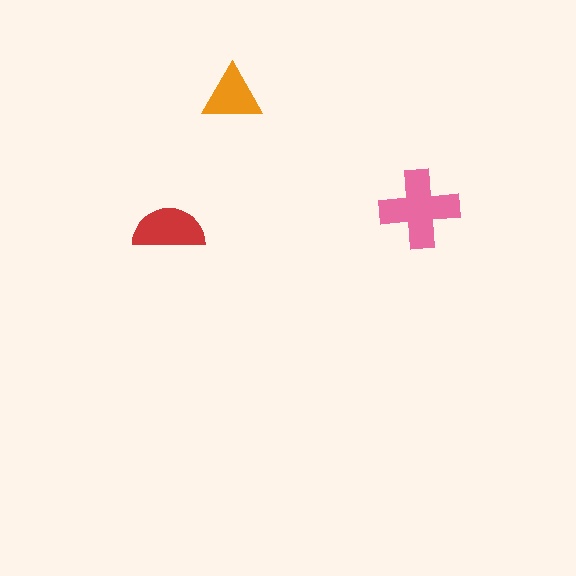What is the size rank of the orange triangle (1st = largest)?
3rd.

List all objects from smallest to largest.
The orange triangle, the red semicircle, the pink cross.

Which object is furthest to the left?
The red semicircle is leftmost.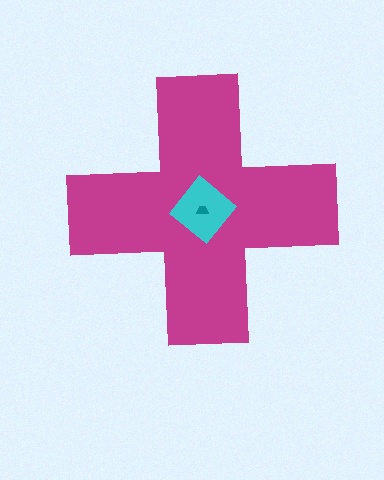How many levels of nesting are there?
3.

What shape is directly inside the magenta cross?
The cyan diamond.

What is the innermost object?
The teal trapezoid.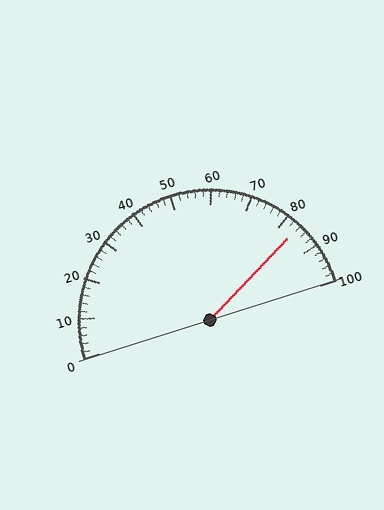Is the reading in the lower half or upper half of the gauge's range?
The reading is in the upper half of the range (0 to 100).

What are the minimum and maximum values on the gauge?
The gauge ranges from 0 to 100.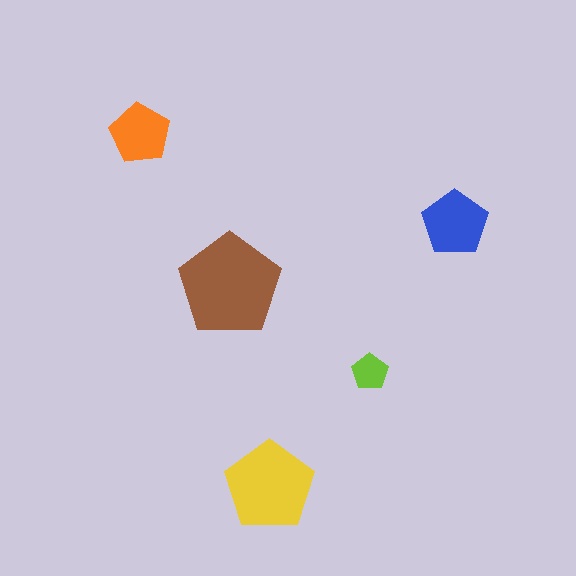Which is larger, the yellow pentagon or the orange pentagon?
The yellow one.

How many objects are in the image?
There are 5 objects in the image.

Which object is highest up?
The orange pentagon is topmost.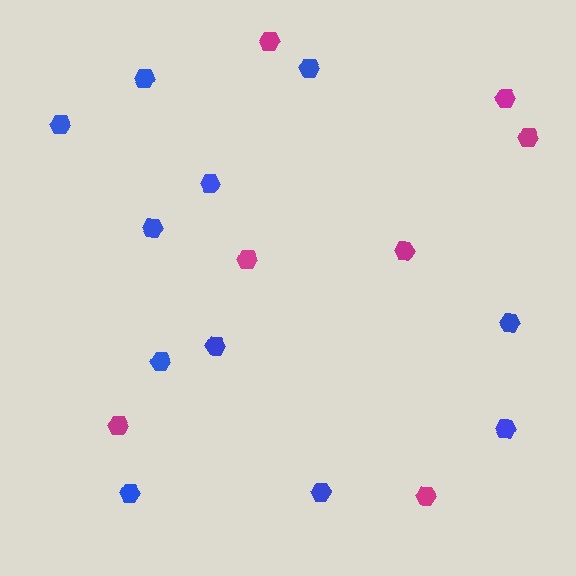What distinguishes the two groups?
There are 2 groups: one group of magenta hexagons (7) and one group of blue hexagons (11).